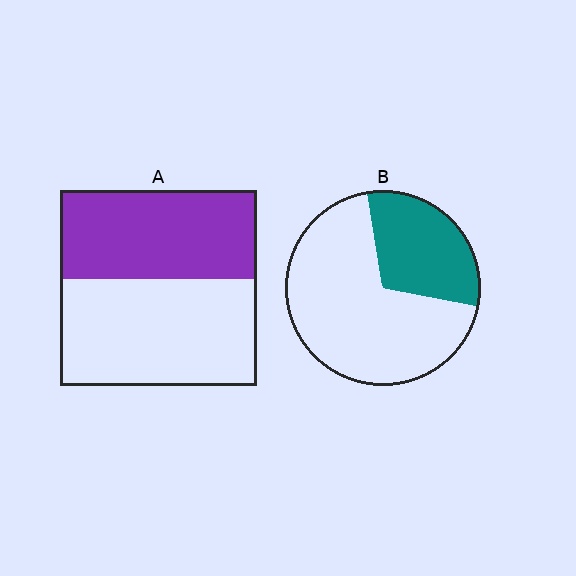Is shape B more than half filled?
No.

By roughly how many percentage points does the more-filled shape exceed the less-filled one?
By roughly 15 percentage points (A over B).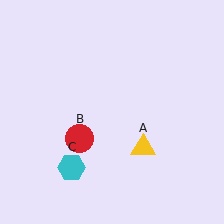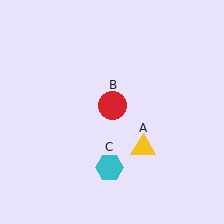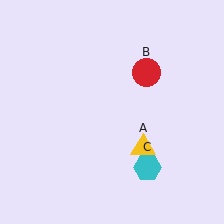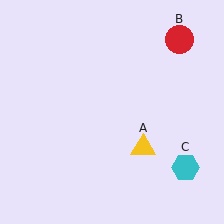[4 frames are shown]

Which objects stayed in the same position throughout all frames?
Yellow triangle (object A) remained stationary.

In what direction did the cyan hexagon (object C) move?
The cyan hexagon (object C) moved right.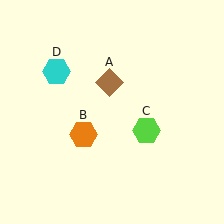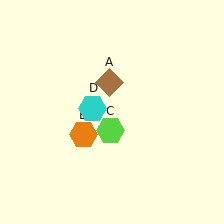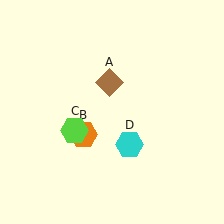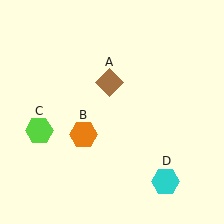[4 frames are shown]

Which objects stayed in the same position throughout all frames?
Brown diamond (object A) and orange hexagon (object B) remained stationary.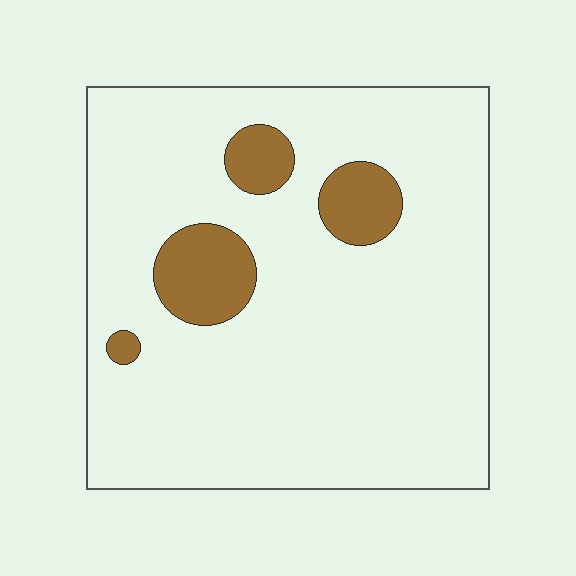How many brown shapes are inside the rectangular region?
4.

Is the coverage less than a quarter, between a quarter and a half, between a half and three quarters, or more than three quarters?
Less than a quarter.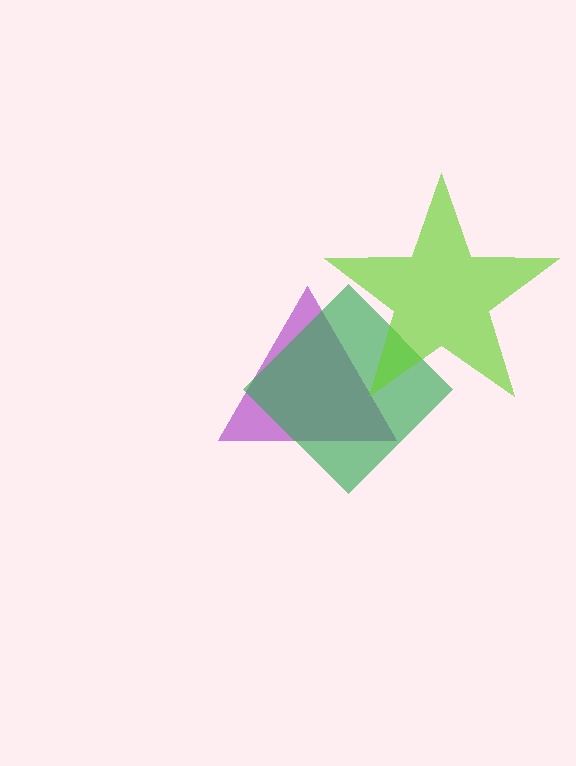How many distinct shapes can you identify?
There are 3 distinct shapes: a purple triangle, a green diamond, a lime star.